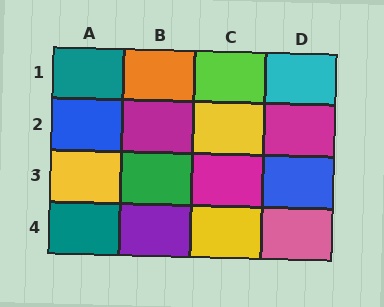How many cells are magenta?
3 cells are magenta.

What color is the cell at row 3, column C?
Magenta.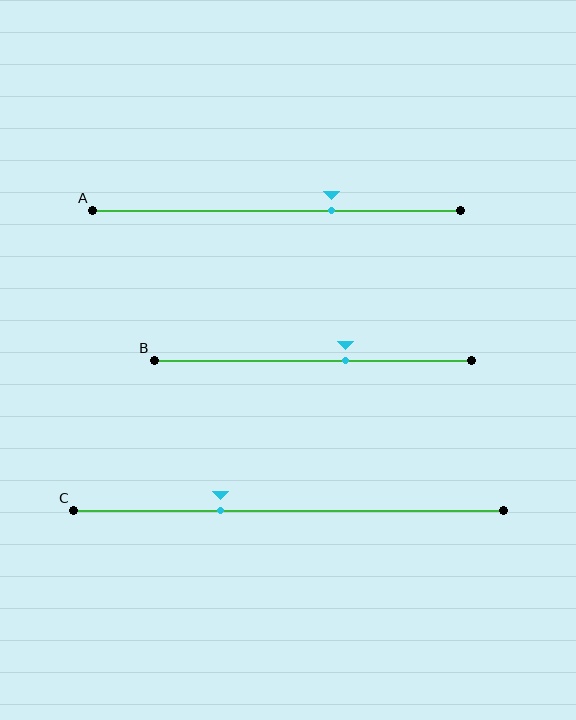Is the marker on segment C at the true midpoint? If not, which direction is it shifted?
No, the marker on segment C is shifted to the left by about 16% of the segment length.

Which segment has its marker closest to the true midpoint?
Segment B has its marker closest to the true midpoint.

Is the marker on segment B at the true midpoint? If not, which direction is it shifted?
No, the marker on segment B is shifted to the right by about 10% of the segment length.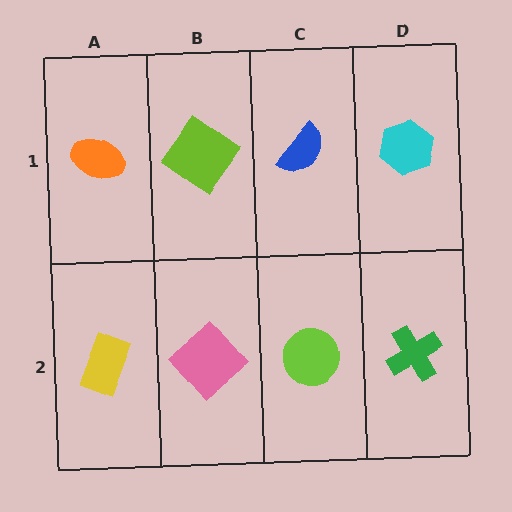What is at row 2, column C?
A lime circle.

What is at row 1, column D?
A cyan hexagon.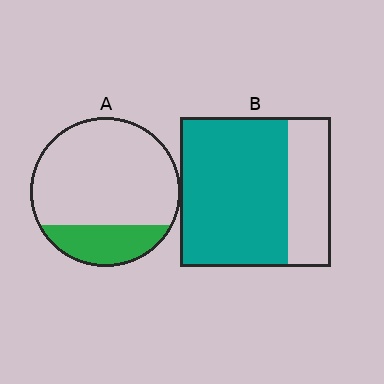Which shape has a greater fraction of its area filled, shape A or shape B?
Shape B.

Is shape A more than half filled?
No.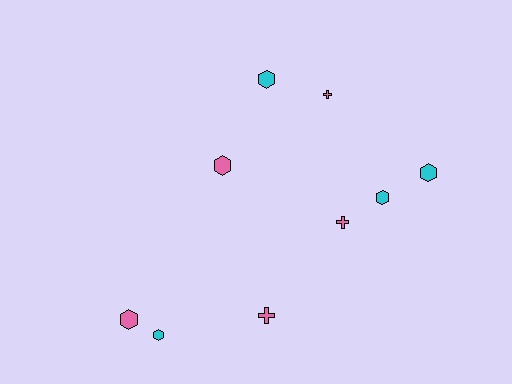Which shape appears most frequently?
Hexagon, with 6 objects.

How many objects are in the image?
There are 9 objects.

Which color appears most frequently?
Pink, with 5 objects.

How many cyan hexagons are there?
There are 4 cyan hexagons.